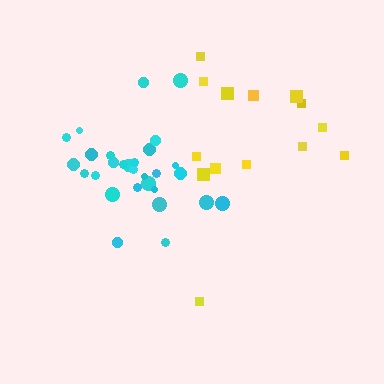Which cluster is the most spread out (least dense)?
Yellow.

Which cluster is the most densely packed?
Cyan.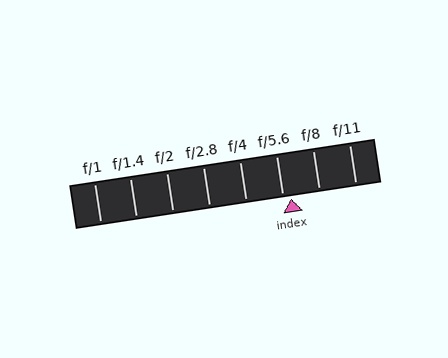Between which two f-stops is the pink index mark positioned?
The index mark is between f/5.6 and f/8.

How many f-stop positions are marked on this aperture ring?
There are 8 f-stop positions marked.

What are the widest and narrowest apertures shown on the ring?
The widest aperture shown is f/1 and the narrowest is f/11.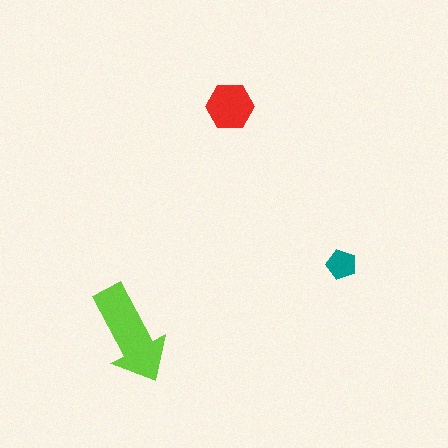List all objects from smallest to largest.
The teal pentagon, the red hexagon, the lime arrow.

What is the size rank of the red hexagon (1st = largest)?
2nd.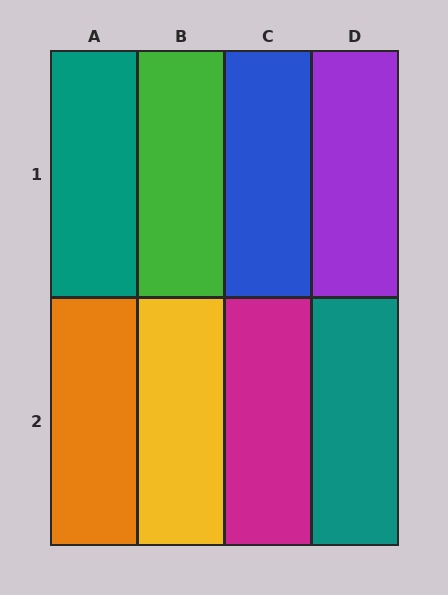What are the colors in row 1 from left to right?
Teal, green, blue, purple.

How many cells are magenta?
1 cell is magenta.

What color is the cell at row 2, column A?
Orange.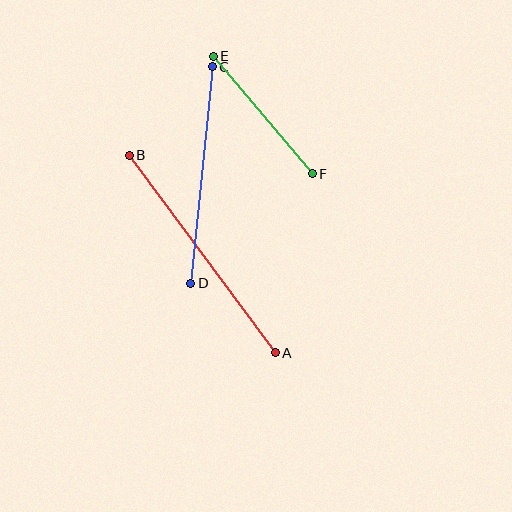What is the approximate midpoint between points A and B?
The midpoint is at approximately (202, 254) pixels.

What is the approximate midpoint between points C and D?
The midpoint is at approximately (202, 175) pixels.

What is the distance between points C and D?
The distance is approximately 218 pixels.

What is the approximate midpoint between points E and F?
The midpoint is at approximately (263, 115) pixels.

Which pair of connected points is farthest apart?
Points A and B are farthest apart.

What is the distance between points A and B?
The distance is approximately 246 pixels.